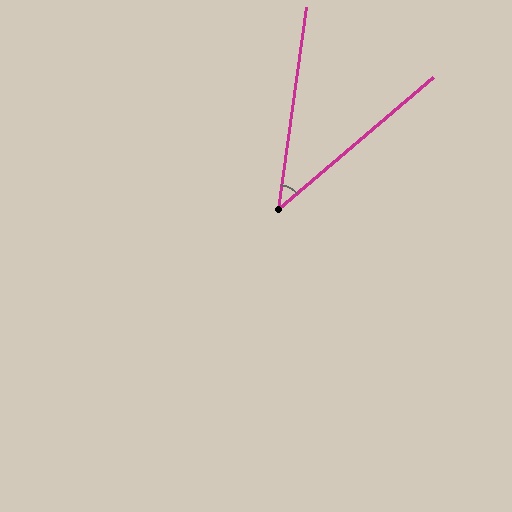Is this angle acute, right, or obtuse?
It is acute.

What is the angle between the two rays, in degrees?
Approximately 42 degrees.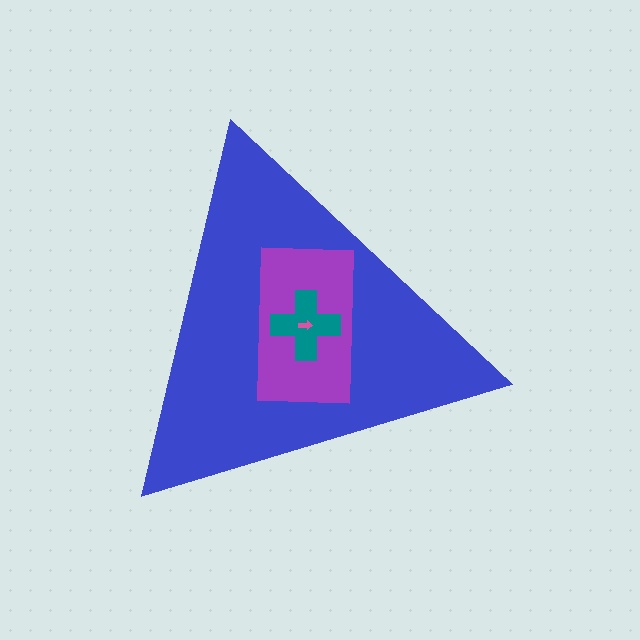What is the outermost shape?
The blue triangle.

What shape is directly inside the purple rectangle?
The teal cross.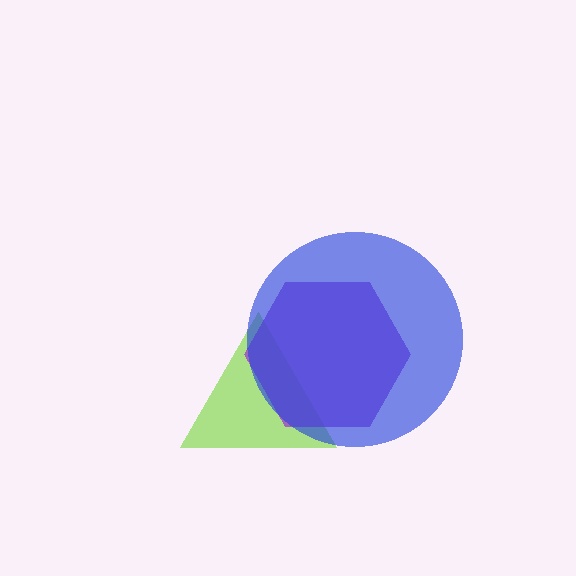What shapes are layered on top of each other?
The layered shapes are: a lime triangle, a purple hexagon, a blue circle.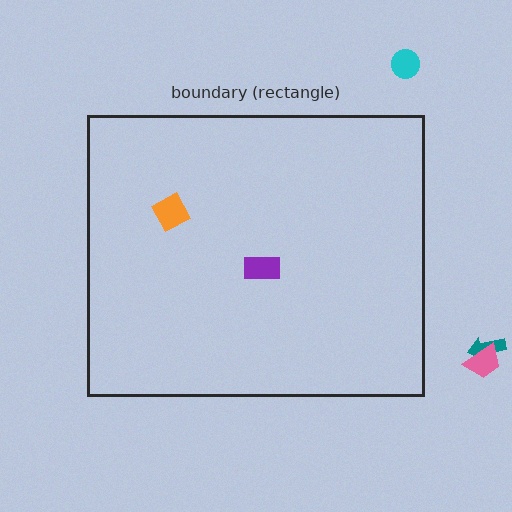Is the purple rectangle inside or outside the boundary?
Inside.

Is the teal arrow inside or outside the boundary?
Outside.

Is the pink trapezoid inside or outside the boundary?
Outside.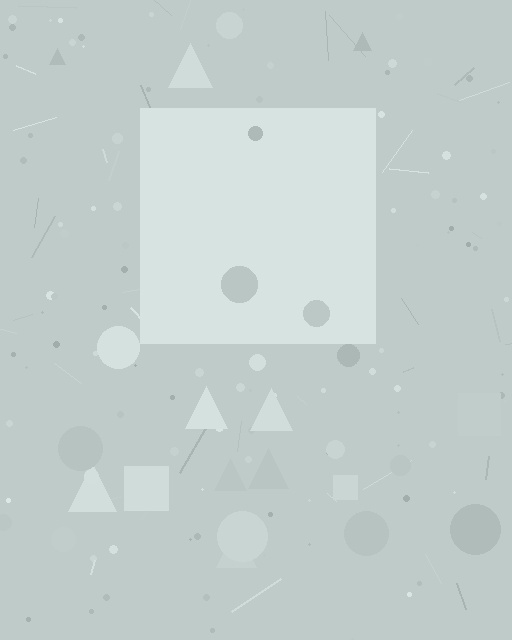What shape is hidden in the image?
A square is hidden in the image.